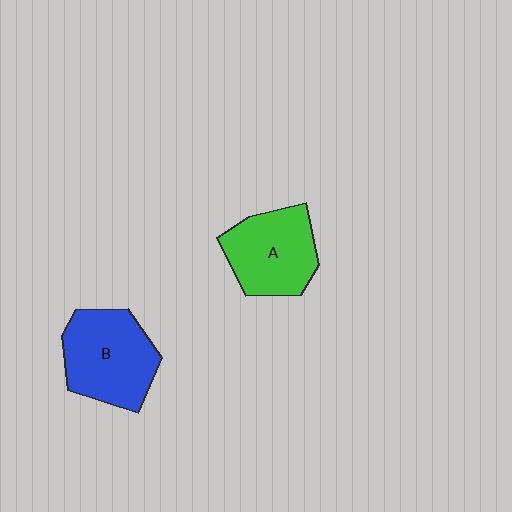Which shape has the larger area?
Shape B (blue).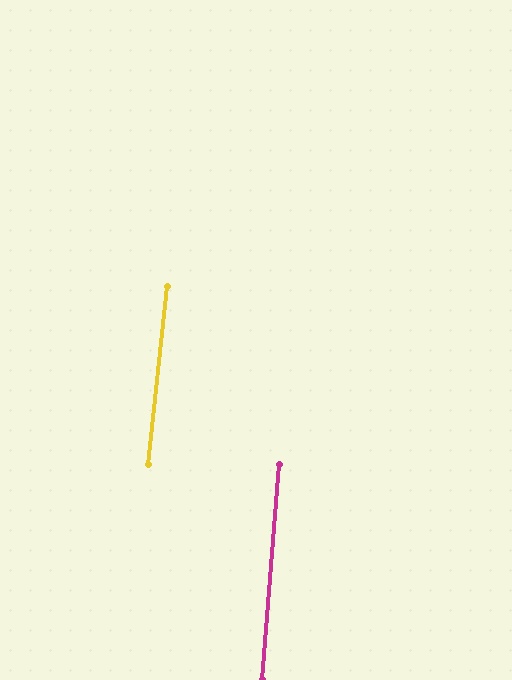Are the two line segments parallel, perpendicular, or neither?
Parallel — their directions differ by only 1.4°.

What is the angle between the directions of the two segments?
Approximately 1 degree.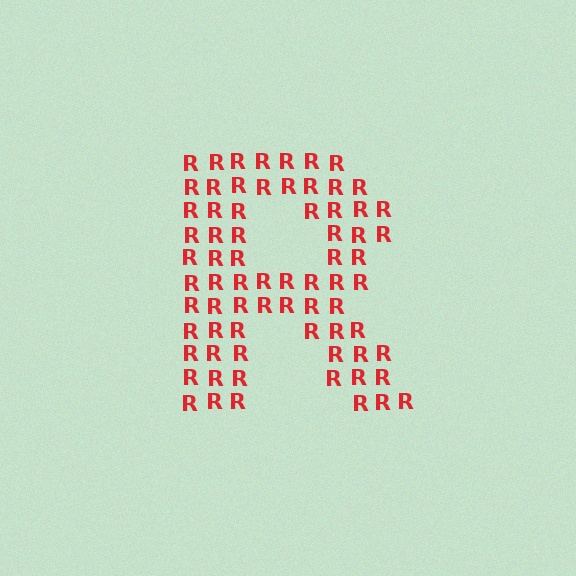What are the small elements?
The small elements are letter R's.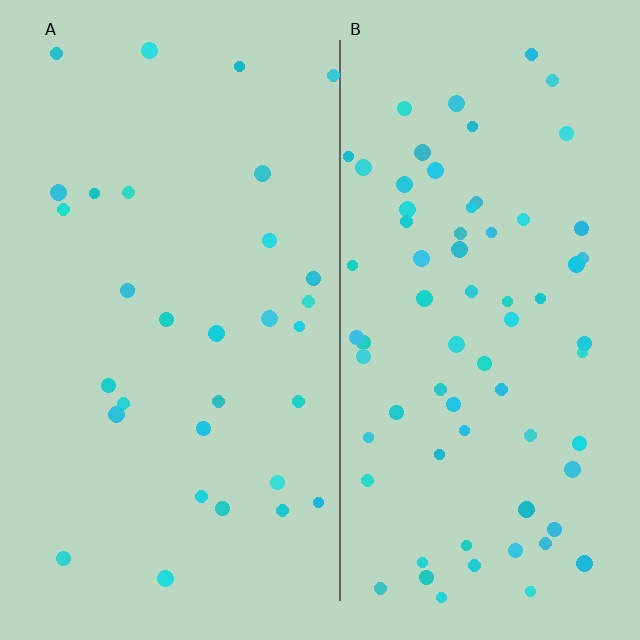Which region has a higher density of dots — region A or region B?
B (the right).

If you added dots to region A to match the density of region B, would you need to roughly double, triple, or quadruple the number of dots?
Approximately double.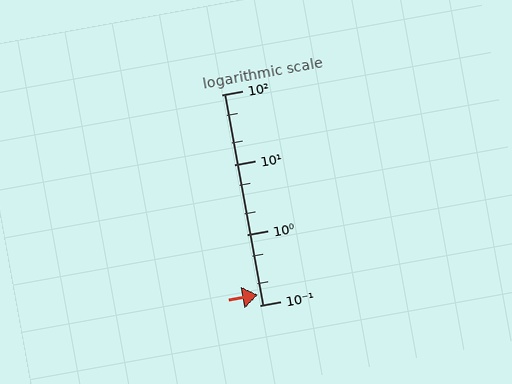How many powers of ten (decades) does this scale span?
The scale spans 3 decades, from 0.1 to 100.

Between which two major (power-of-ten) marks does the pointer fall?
The pointer is between 0.1 and 1.